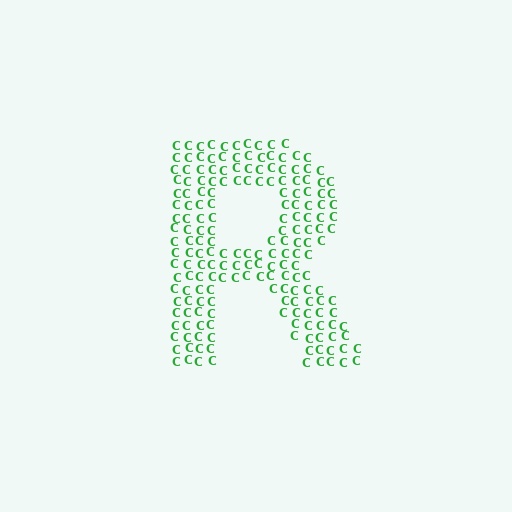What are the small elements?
The small elements are letter C's.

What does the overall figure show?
The overall figure shows the letter R.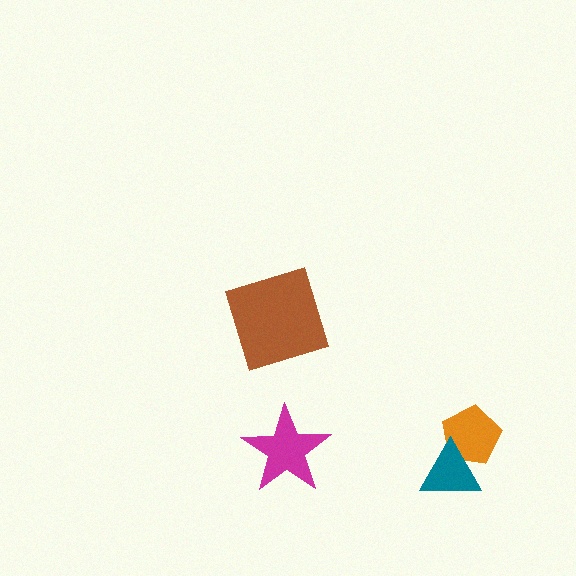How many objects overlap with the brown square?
0 objects overlap with the brown square.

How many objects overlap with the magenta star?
0 objects overlap with the magenta star.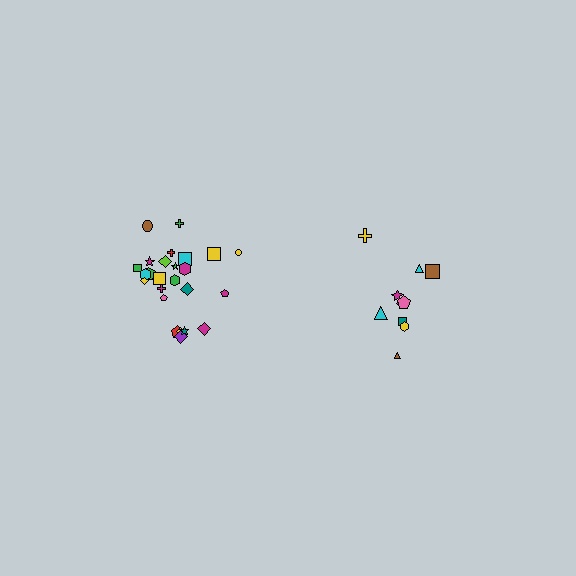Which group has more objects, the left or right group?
The left group.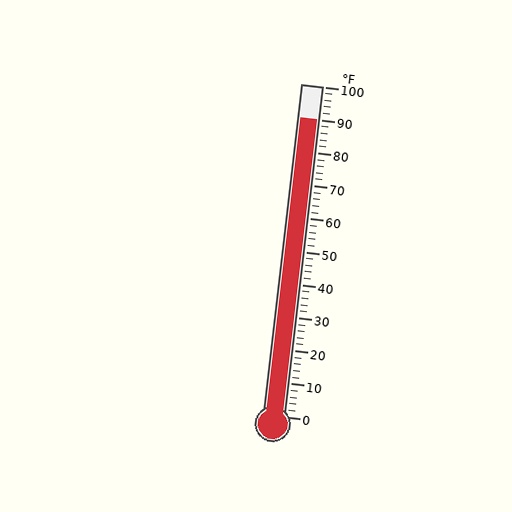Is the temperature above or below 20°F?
The temperature is above 20°F.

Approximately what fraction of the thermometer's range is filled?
The thermometer is filled to approximately 90% of its range.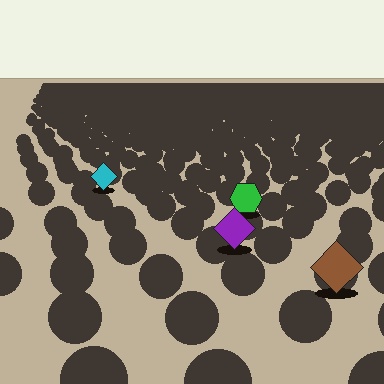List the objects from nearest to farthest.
From nearest to farthest: the brown diamond, the purple diamond, the green hexagon, the cyan diamond.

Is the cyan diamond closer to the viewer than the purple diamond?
No. The purple diamond is closer — you can tell from the texture gradient: the ground texture is coarser near it.